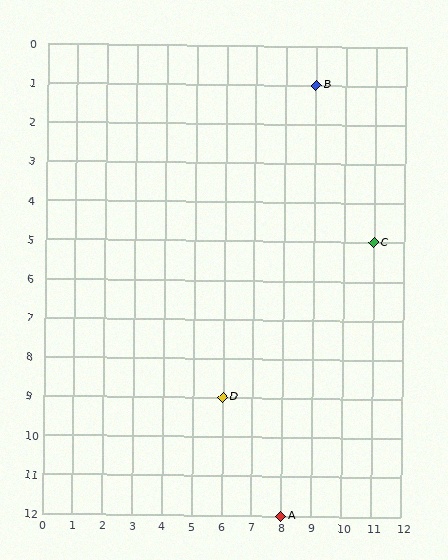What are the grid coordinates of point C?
Point C is at grid coordinates (11, 5).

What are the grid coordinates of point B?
Point B is at grid coordinates (9, 1).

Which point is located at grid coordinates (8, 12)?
Point A is at (8, 12).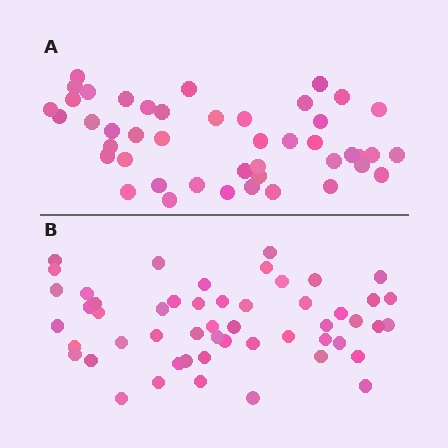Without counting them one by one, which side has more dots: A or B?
Region B (the bottom region) has more dots.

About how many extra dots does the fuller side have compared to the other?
Region B has roughly 8 or so more dots than region A.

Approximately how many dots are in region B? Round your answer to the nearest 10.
About 50 dots. (The exact count is 52, which rounds to 50.)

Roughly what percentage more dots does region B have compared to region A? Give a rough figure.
About 15% more.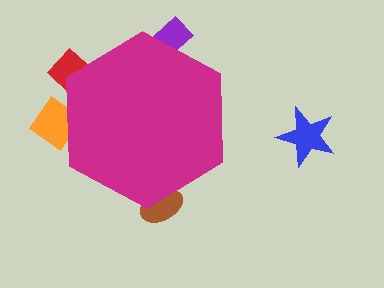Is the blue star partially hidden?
No, the blue star is fully visible.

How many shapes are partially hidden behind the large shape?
4 shapes are partially hidden.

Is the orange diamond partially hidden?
Yes, the orange diamond is partially hidden behind the magenta hexagon.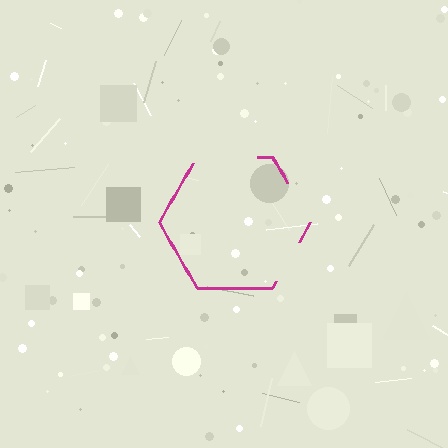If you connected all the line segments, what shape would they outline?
They would outline a hexagon.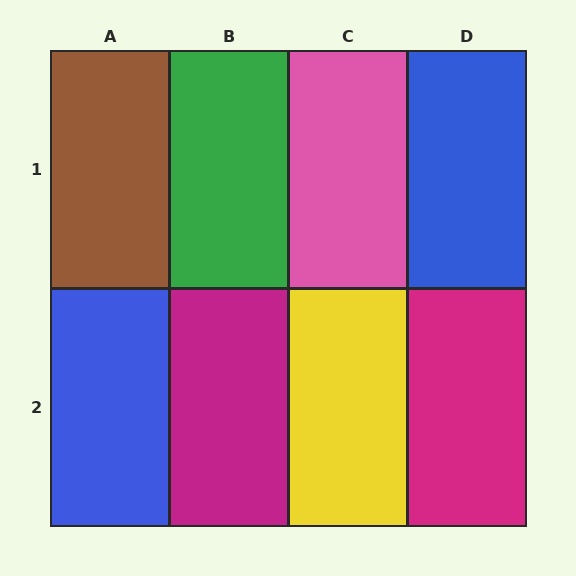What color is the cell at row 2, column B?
Magenta.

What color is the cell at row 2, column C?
Yellow.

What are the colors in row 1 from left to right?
Brown, green, pink, blue.